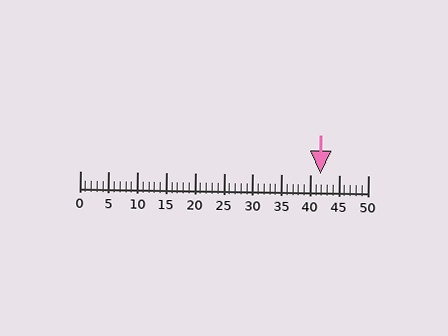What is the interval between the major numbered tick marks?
The major tick marks are spaced 5 units apart.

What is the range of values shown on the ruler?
The ruler shows values from 0 to 50.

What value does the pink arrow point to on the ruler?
The pink arrow points to approximately 42.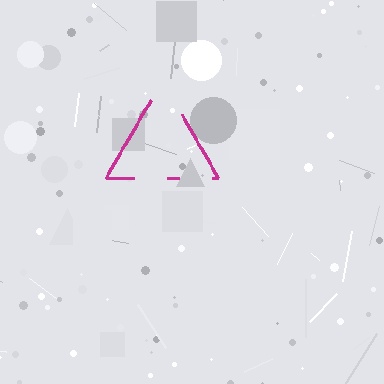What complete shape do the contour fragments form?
The contour fragments form a triangle.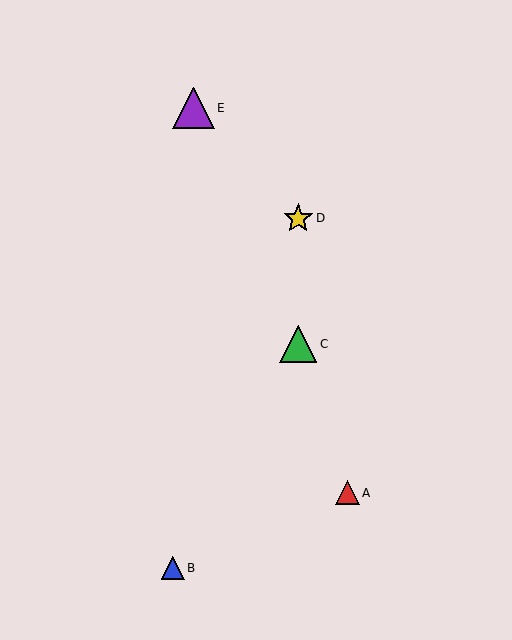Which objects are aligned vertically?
Objects C, D are aligned vertically.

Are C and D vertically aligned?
Yes, both are at x≈298.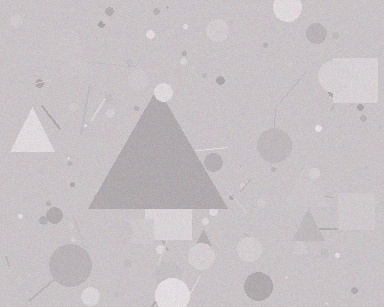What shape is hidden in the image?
A triangle is hidden in the image.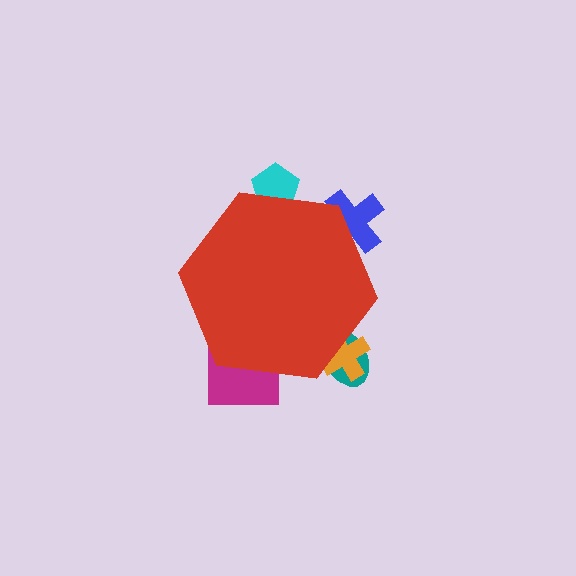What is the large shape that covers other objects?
A red hexagon.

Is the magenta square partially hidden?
Yes, the magenta square is partially hidden behind the red hexagon.